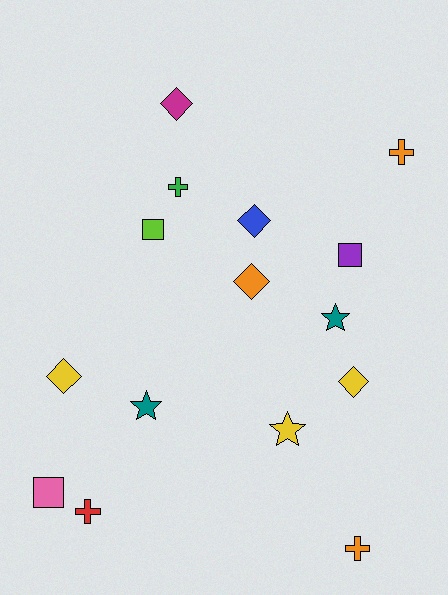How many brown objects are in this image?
There are no brown objects.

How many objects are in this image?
There are 15 objects.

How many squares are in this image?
There are 3 squares.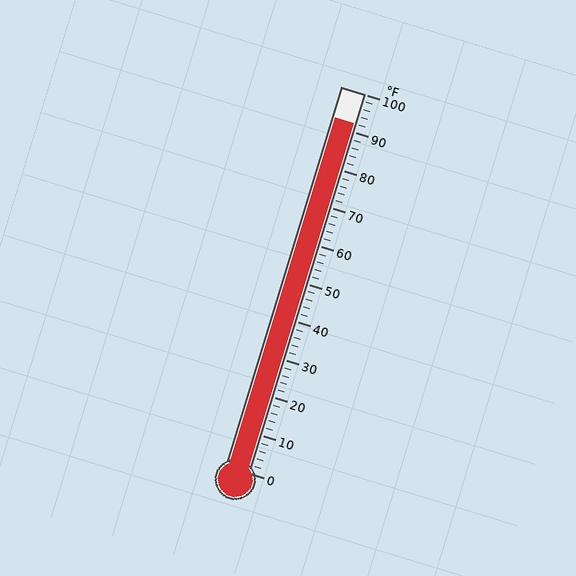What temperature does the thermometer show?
The thermometer shows approximately 92°F.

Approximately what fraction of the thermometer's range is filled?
The thermometer is filled to approximately 90% of its range.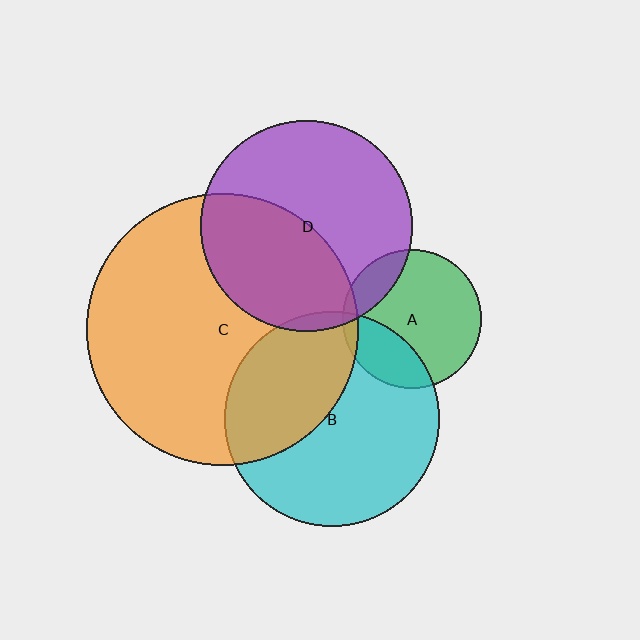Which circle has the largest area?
Circle C (orange).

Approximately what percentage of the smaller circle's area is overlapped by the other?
Approximately 40%.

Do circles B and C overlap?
Yes.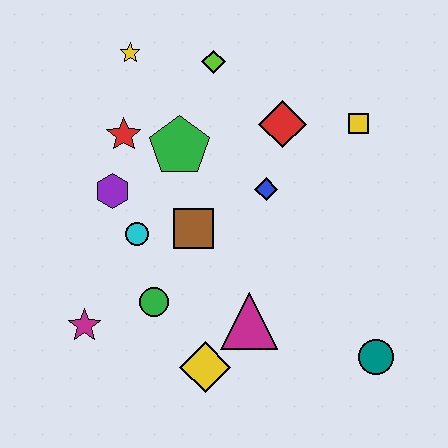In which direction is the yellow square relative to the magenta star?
The yellow square is to the right of the magenta star.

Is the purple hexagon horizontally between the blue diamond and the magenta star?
Yes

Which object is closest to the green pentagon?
The red star is closest to the green pentagon.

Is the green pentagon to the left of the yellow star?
No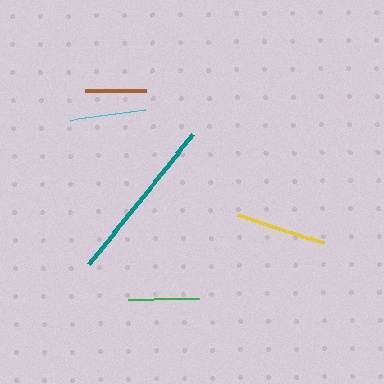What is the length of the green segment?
The green segment is approximately 71 pixels long.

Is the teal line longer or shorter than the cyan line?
The teal line is longer than the cyan line.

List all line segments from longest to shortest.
From longest to shortest: teal, yellow, cyan, green, brown.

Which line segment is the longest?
The teal line is the longest at approximately 167 pixels.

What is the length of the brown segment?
The brown segment is approximately 61 pixels long.